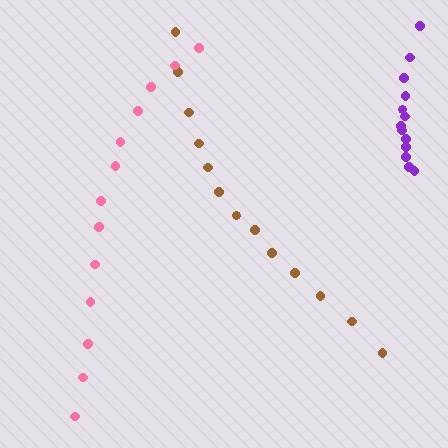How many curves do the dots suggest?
There are 3 distinct paths.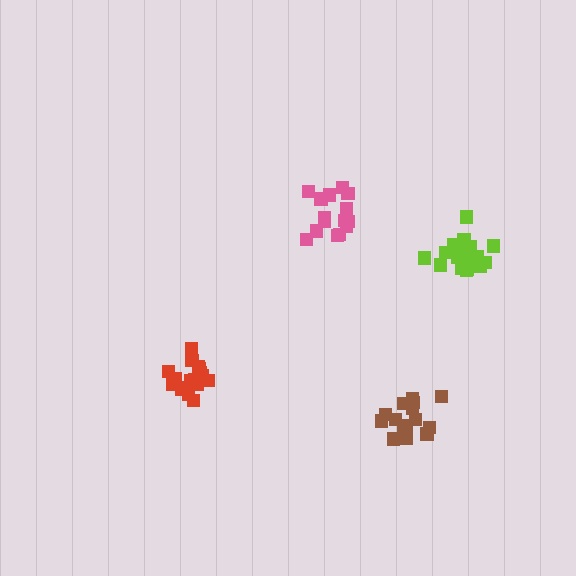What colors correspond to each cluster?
The clusters are colored: red, pink, brown, lime.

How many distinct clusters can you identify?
There are 4 distinct clusters.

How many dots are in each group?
Group 1: 17 dots, Group 2: 15 dots, Group 3: 16 dots, Group 4: 19 dots (67 total).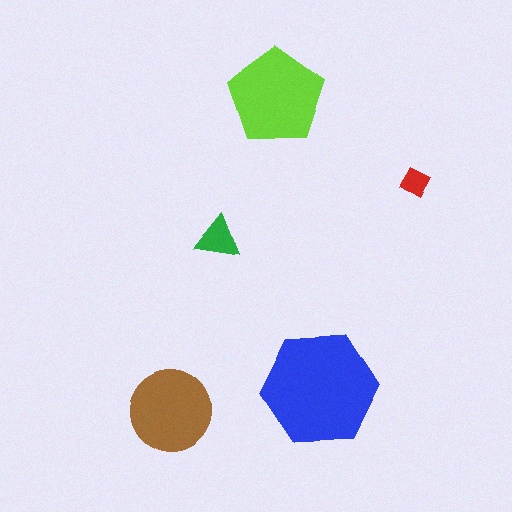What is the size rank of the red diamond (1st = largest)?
5th.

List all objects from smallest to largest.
The red diamond, the green triangle, the brown circle, the lime pentagon, the blue hexagon.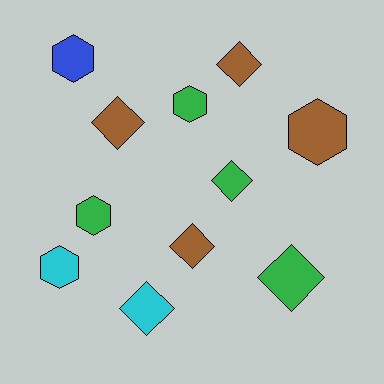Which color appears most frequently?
Brown, with 4 objects.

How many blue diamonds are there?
There are no blue diamonds.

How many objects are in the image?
There are 11 objects.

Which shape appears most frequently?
Diamond, with 6 objects.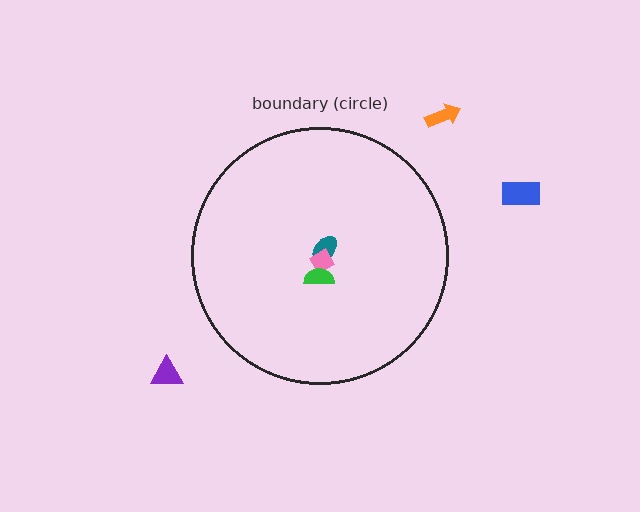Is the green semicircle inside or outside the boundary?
Inside.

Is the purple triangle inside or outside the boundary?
Outside.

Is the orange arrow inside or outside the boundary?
Outside.